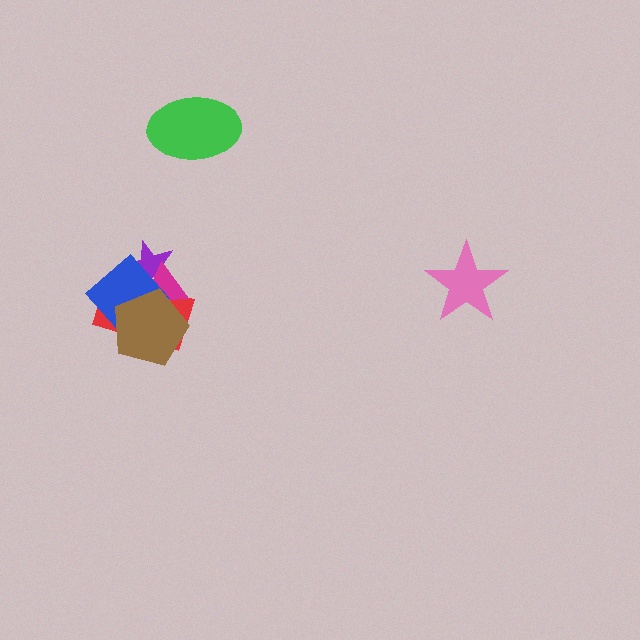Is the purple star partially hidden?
Yes, it is partially covered by another shape.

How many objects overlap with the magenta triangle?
4 objects overlap with the magenta triangle.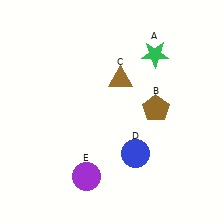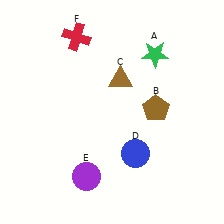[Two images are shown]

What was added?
A red cross (F) was added in Image 2.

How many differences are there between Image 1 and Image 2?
There is 1 difference between the two images.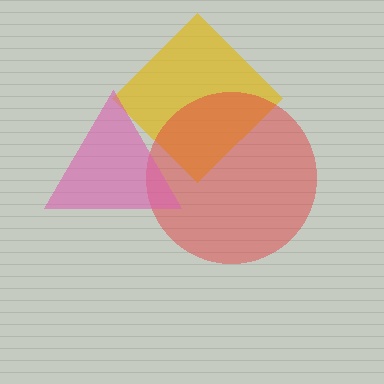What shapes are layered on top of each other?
The layered shapes are: a yellow diamond, a red circle, a pink triangle.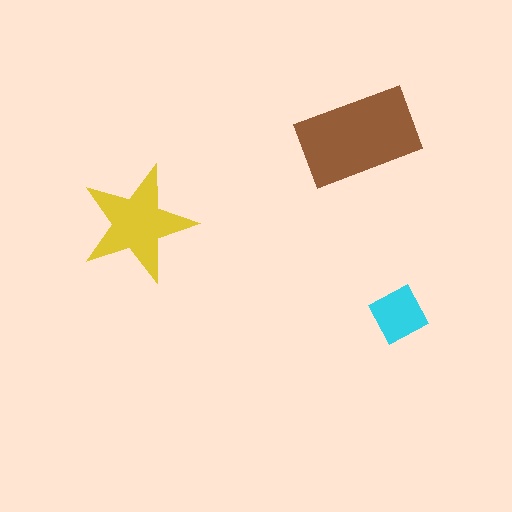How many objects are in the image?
There are 3 objects in the image.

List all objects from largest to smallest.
The brown rectangle, the yellow star, the cyan diamond.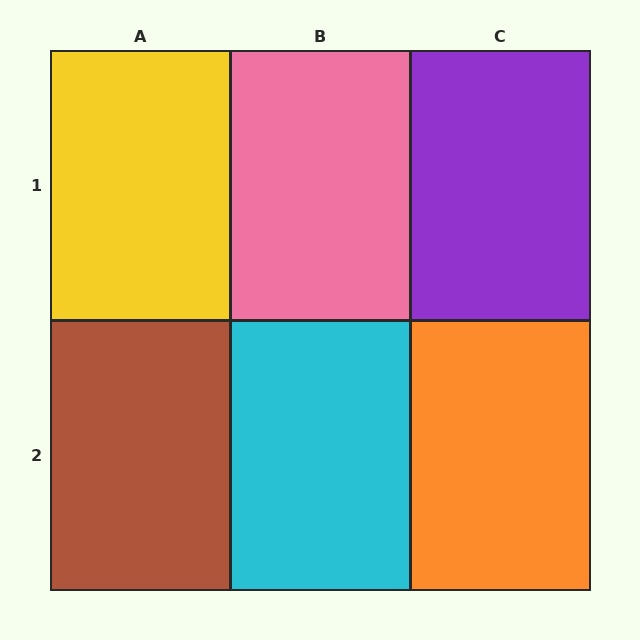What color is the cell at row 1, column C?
Purple.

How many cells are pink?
1 cell is pink.